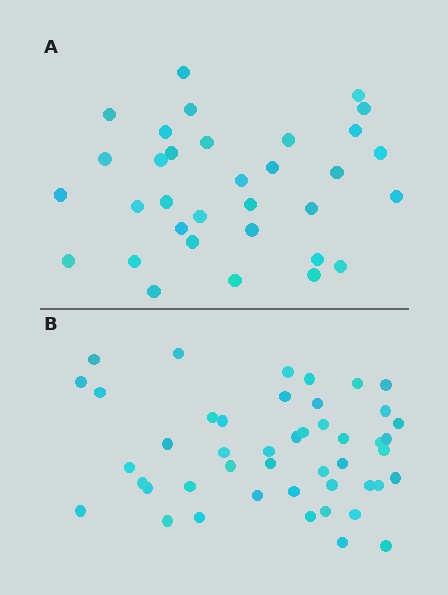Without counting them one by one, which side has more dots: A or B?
Region B (the bottom region) has more dots.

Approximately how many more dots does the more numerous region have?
Region B has approximately 15 more dots than region A.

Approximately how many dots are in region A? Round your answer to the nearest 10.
About 30 dots. (The exact count is 33, which rounds to 30.)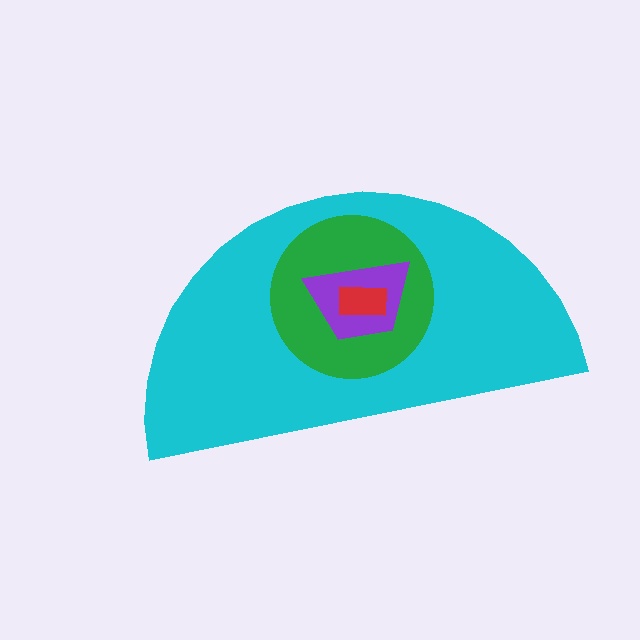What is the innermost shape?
The red rectangle.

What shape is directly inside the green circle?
The purple trapezoid.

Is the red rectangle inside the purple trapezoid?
Yes.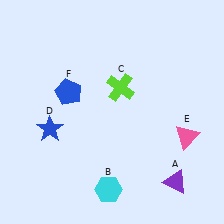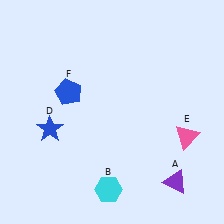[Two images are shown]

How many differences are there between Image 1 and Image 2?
There is 1 difference between the two images.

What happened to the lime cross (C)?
The lime cross (C) was removed in Image 2. It was in the top-right area of Image 1.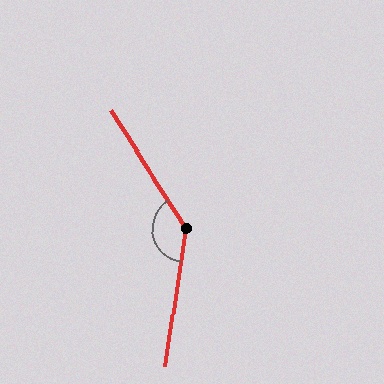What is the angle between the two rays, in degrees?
Approximately 139 degrees.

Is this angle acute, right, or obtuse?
It is obtuse.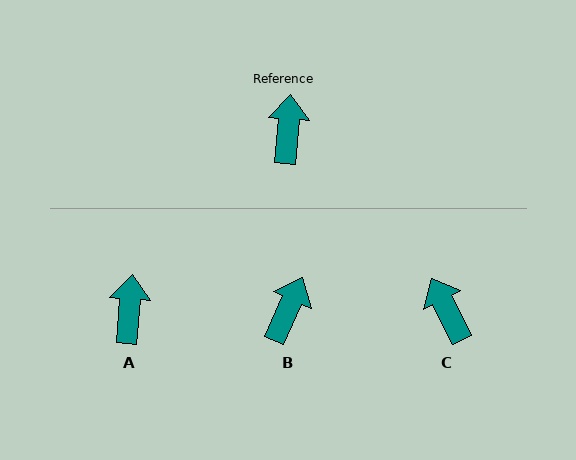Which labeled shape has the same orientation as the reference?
A.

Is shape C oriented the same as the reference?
No, it is off by about 31 degrees.